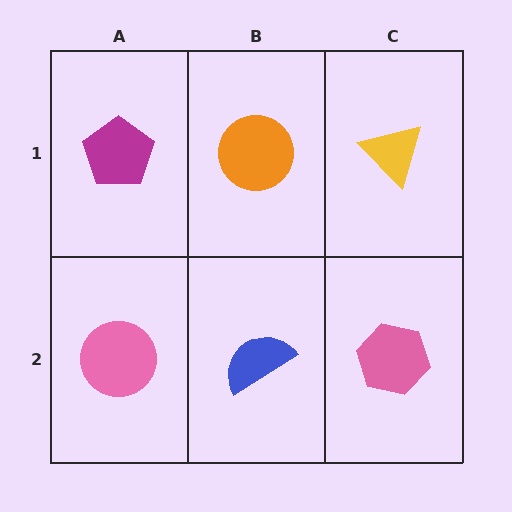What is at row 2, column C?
A pink hexagon.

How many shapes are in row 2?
3 shapes.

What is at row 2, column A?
A pink circle.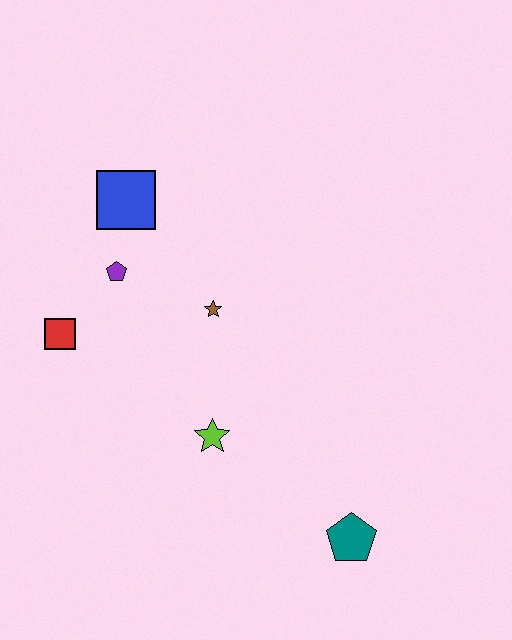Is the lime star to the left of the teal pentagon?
Yes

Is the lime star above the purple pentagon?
No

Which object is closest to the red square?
The purple pentagon is closest to the red square.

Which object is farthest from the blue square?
The teal pentagon is farthest from the blue square.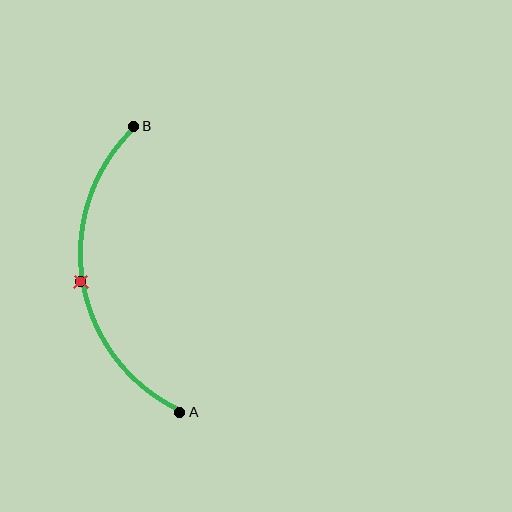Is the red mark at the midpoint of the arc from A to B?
Yes. The red mark lies on the arc at equal arc-length from both A and B — it is the arc midpoint.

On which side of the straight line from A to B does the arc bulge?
The arc bulges to the left of the straight line connecting A and B.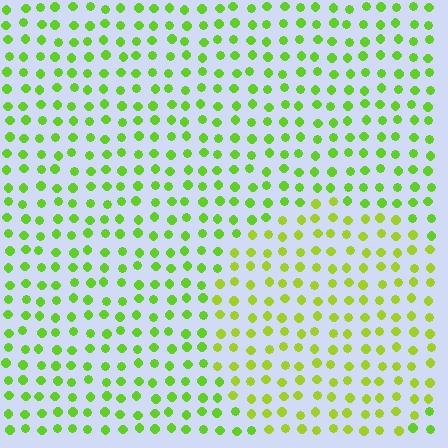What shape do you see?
I see a circle.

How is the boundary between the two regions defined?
The boundary is defined purely by a slight shift in hue (about 22 degrees). Spacing, size, and orientation are identical on both sides.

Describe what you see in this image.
The image is filled with small lime elements in a uniform arrangement. A circle-shaped region is visible where the elements are tinted to a slightly different hue, forming a subtle color boundary.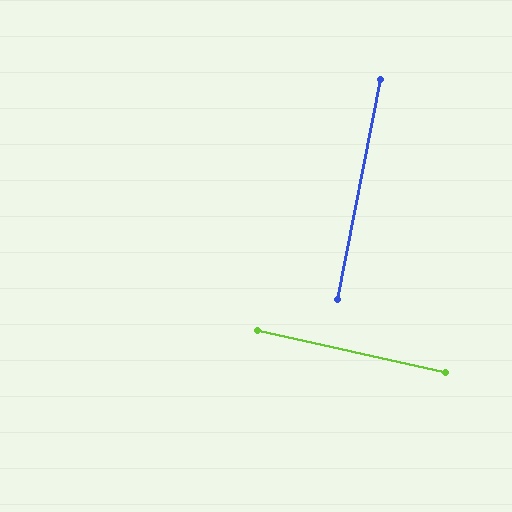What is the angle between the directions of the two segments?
Approximately 88 degrees.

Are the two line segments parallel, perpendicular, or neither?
Perpendicular — they meet at approximately 88°.